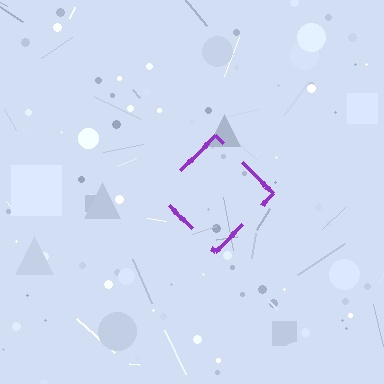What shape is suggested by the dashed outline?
The dashed outline suggests a diamond.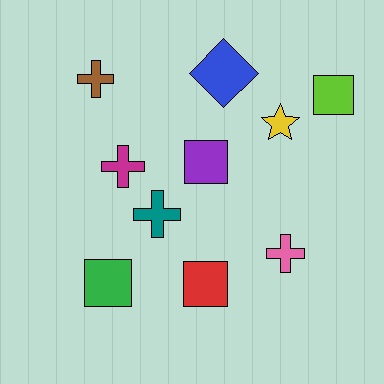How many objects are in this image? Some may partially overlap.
There are 10 objects.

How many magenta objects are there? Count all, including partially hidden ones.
There is 1 magenta object.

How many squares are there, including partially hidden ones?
There are 4 squares.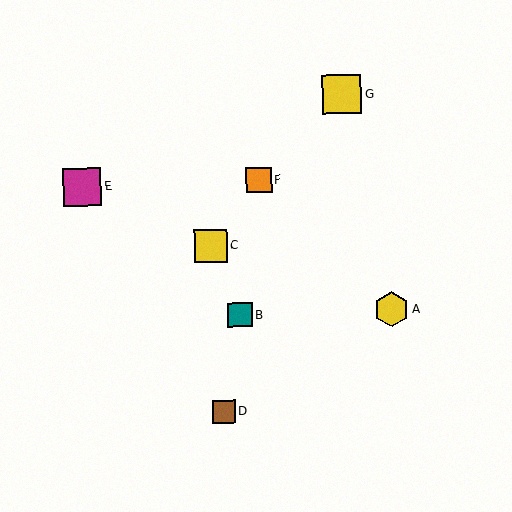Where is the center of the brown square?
The center of the brown square is at (224, 412).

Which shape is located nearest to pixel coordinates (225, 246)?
The yellow square (labeled C) at (211, 246) is nearest to that location.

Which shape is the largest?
The yellow square (labeled G) is the largest.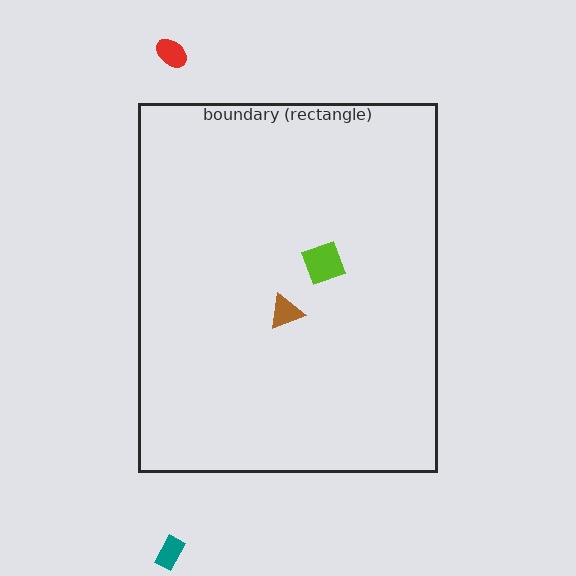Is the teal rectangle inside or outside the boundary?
Outside.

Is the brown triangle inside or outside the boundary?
Inside.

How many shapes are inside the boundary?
2 inside, 2 outside.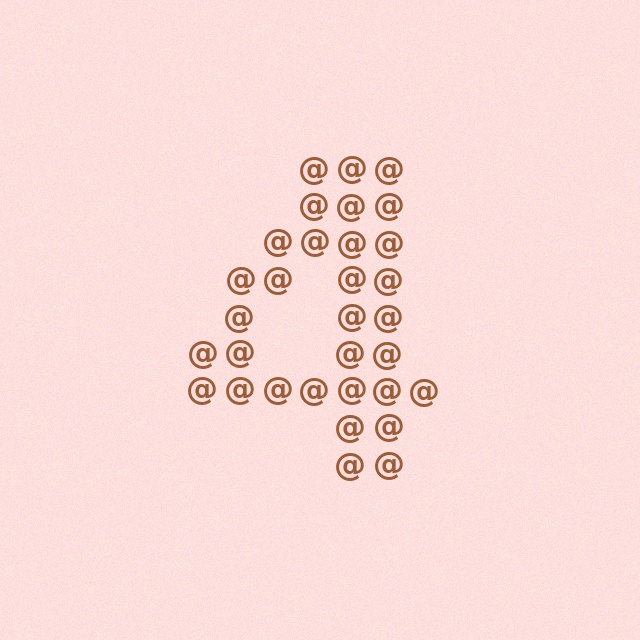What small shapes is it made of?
It is made of small at signs.